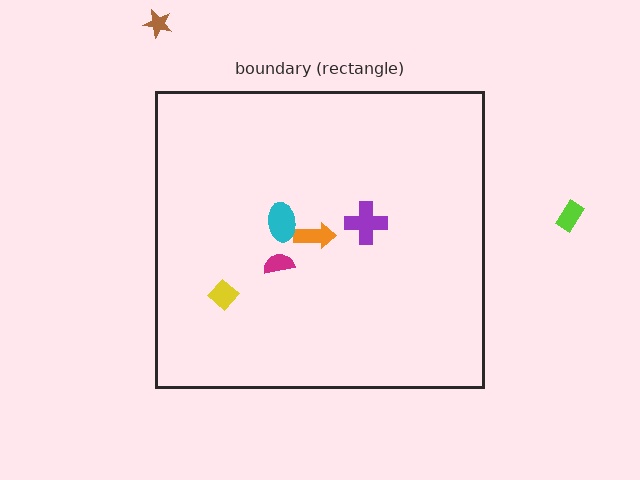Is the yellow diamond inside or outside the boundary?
Inside.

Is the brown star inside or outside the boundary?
Outside.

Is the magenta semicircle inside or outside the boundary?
Inside.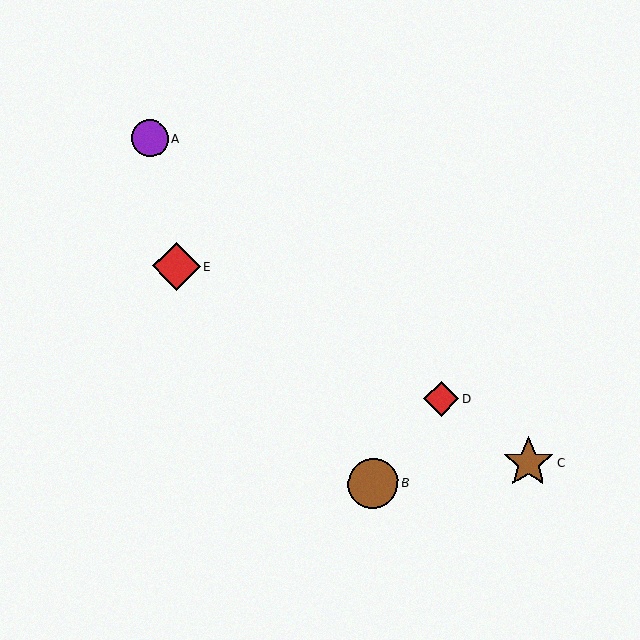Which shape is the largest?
The brown star (labeled C) is the largest.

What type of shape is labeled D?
Shape D is a red diamond.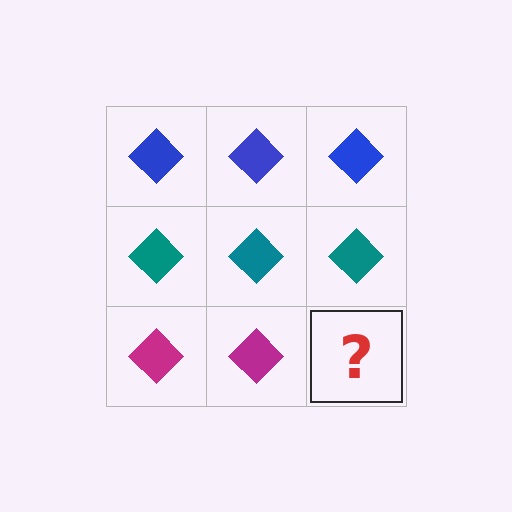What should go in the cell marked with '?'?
The missing cell should contain a magenta diamond.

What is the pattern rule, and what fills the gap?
The rule is that each row has a consistent color. The gap should be filled with a magenta diamond.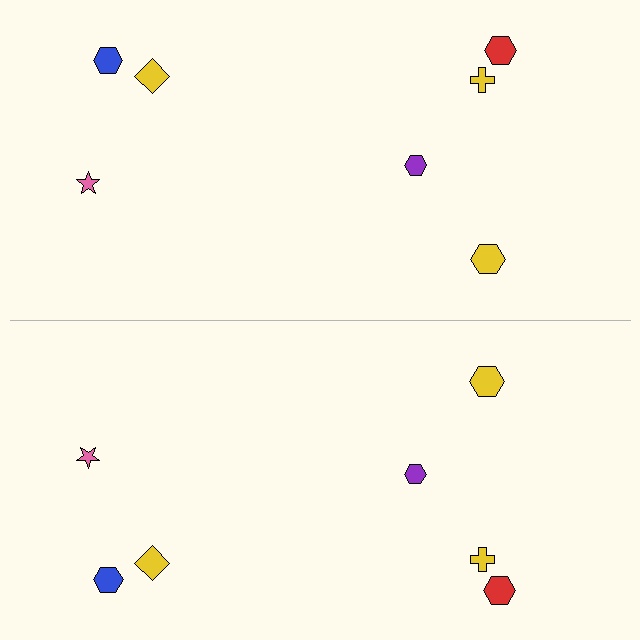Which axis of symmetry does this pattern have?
The pattern has a horizontal axis of symmetry running through the center of the image.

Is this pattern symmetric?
Yes, this pattern has bilateral (reflection) symmetry.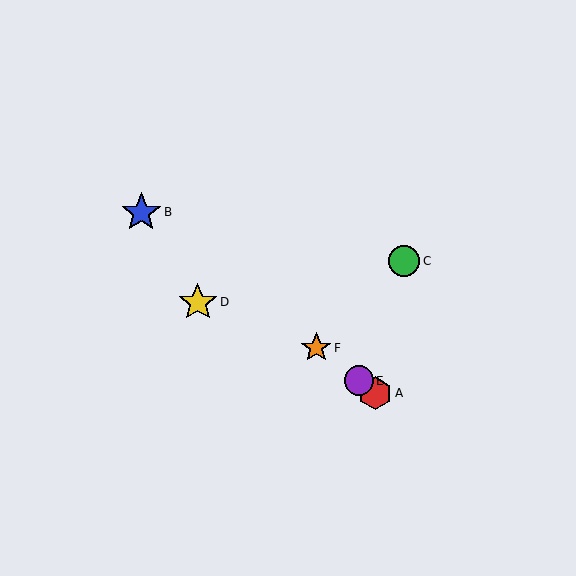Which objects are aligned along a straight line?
Objects A, B, E, F are aligned along a straight line.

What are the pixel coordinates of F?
Object F is at (316, 348).